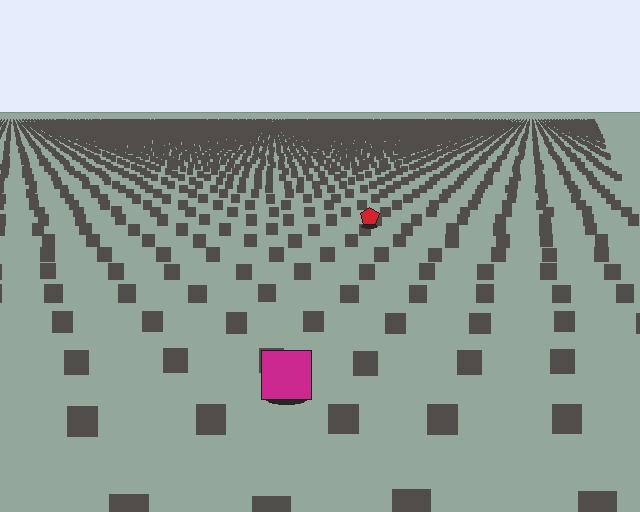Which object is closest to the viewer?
The magenta square is closest. The texture marks near it are larger and more spread out.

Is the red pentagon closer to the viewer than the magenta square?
No. The magenta square is closer — you can tell from the texture gradient: the ground texture is coarser near it.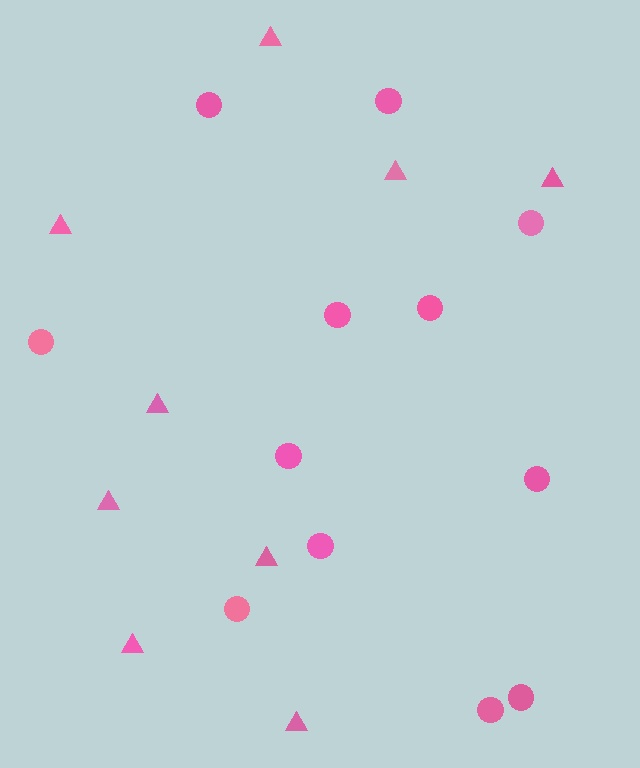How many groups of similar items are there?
There are 2 groups: one group of circles (12) and one group of triangles (9).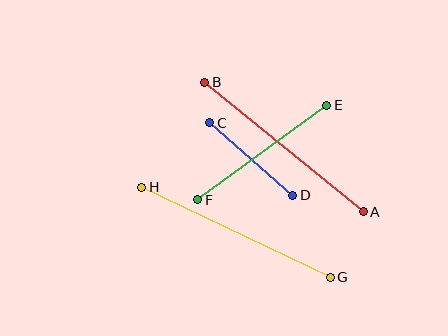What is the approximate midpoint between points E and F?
The midpoint is at approximately (262, 153) pixels.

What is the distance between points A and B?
The distance is approximately 205 pixels.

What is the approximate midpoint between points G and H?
The midpoint is at approximately (236, 232) pixels.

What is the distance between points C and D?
The distance is approximately 110 pixels.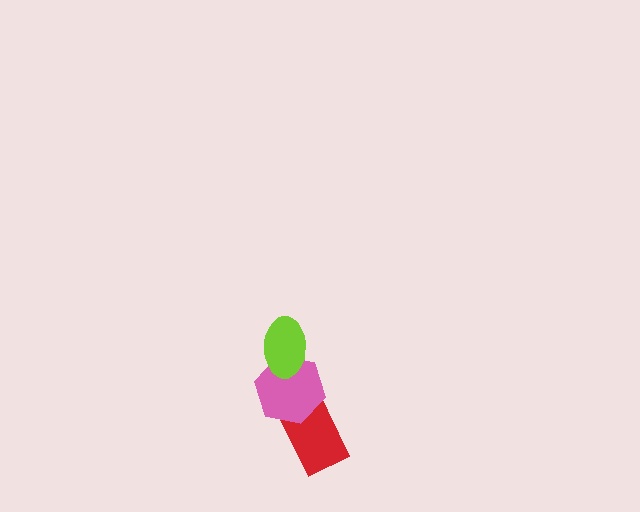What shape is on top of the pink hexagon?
The lime ellipse is on top of the pink hexagon.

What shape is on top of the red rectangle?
The pink hexagon is on top of the red rectangle.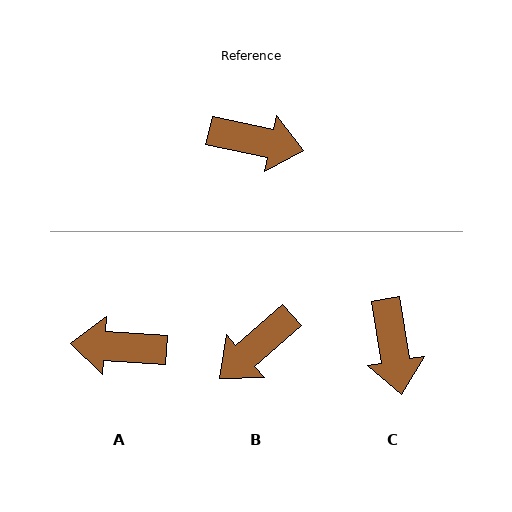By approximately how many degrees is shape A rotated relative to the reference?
Approximately 172 degrees clockwise.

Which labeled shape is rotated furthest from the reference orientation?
A, about 172 degrees away.